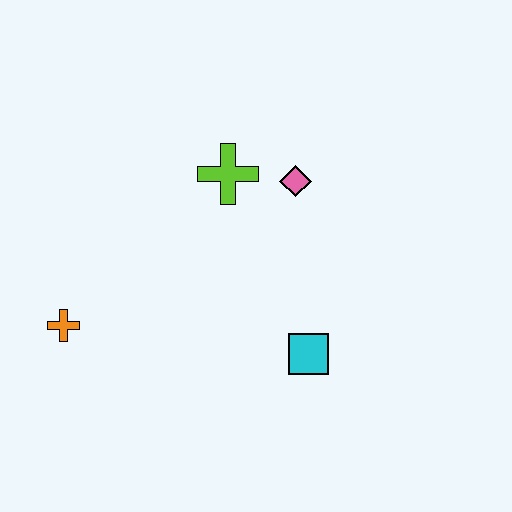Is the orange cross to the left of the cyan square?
Yes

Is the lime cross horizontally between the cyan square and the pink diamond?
No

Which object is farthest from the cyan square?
The orange cross is farthest from the cyan square.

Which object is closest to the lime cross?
The pink diamond is closest to the lime cross.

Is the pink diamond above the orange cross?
Yes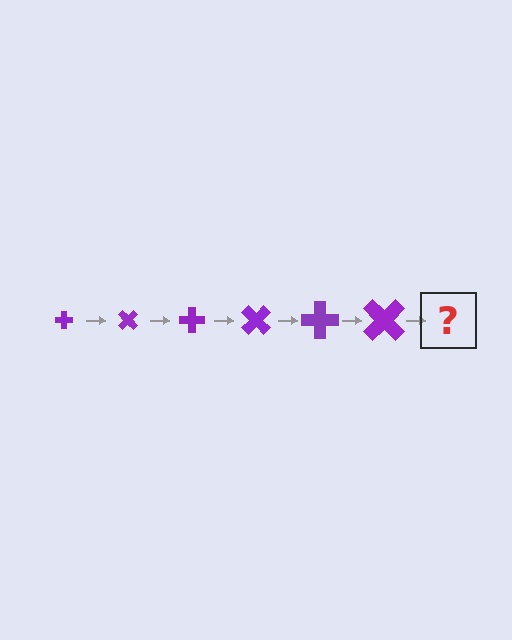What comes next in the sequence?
The next element should be a cross, larger than the previous one and rotated 270 degrees from the start.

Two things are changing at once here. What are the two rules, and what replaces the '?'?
The two rules are that the cross grows larger each step and it rotates 45 degrees each step. The '?' should be a cross, larger than the previous one and rotated 270 degrees from the start.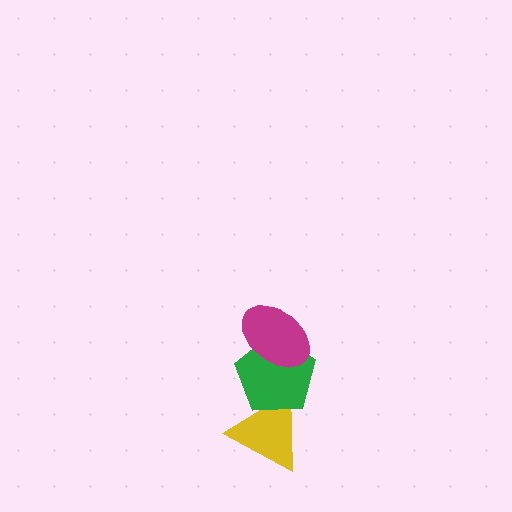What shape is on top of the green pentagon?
The magenta ellipse is on top of the green pentagon.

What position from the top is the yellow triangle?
The yellow triangle is 3rd from the top.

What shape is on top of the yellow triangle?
The green pentagon is on top of the yellow triangle.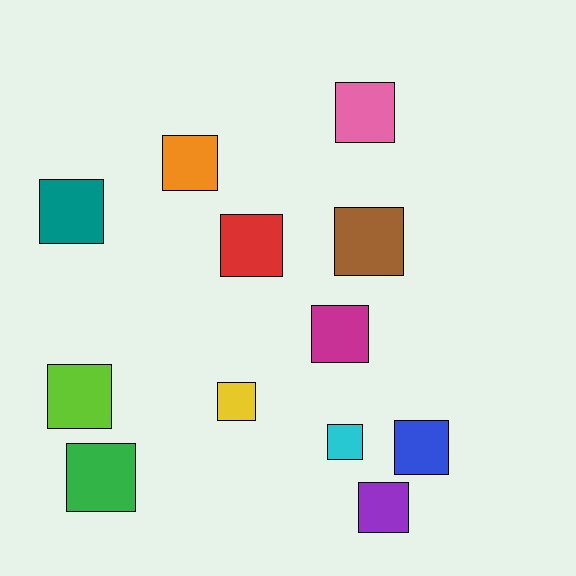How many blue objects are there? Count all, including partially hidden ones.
There is 1 blue object.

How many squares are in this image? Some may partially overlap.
There are 12 squares.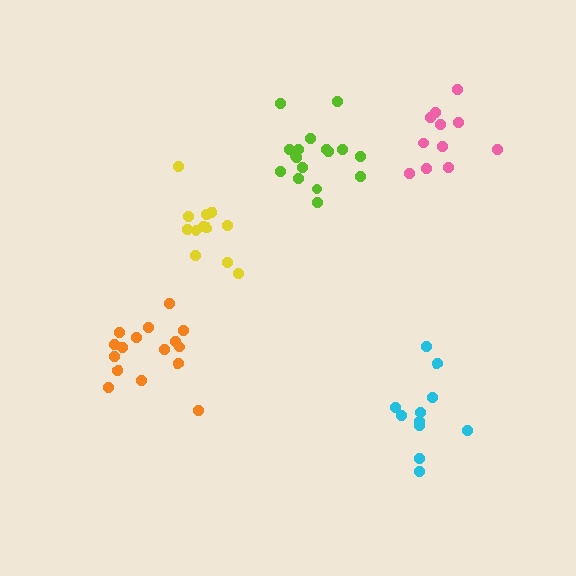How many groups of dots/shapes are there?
There are 5 groups.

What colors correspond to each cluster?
The clusters are colored: cyan, yellow, lime, orange, pink.